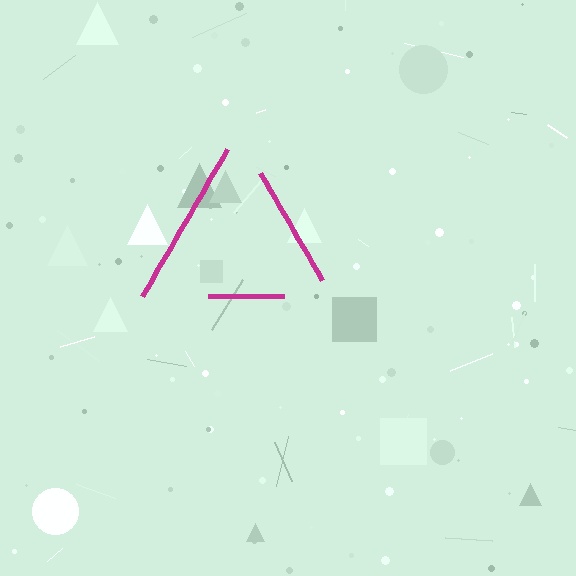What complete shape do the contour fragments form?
The contour fragments form a triangle.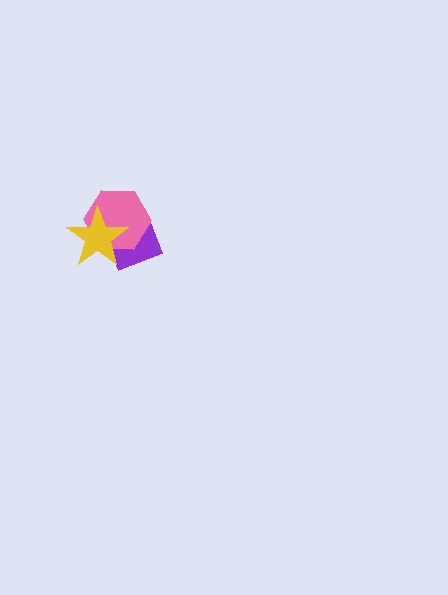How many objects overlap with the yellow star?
2 objects overlap with the yellow star.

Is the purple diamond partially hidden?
Yes, it is partially covered by another shape.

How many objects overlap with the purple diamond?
2 objects overlap with the purple diamond.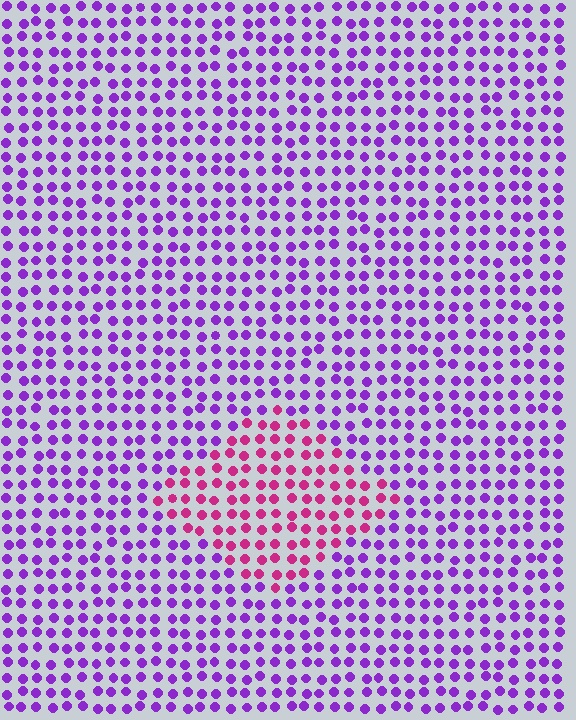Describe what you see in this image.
The image is filled with small purple elements in a uniform arrangement. A diamond-shaped region is visible where the elements are tinted to a slightly different hue, forming a subtle color boundary.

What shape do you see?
I see a diamond.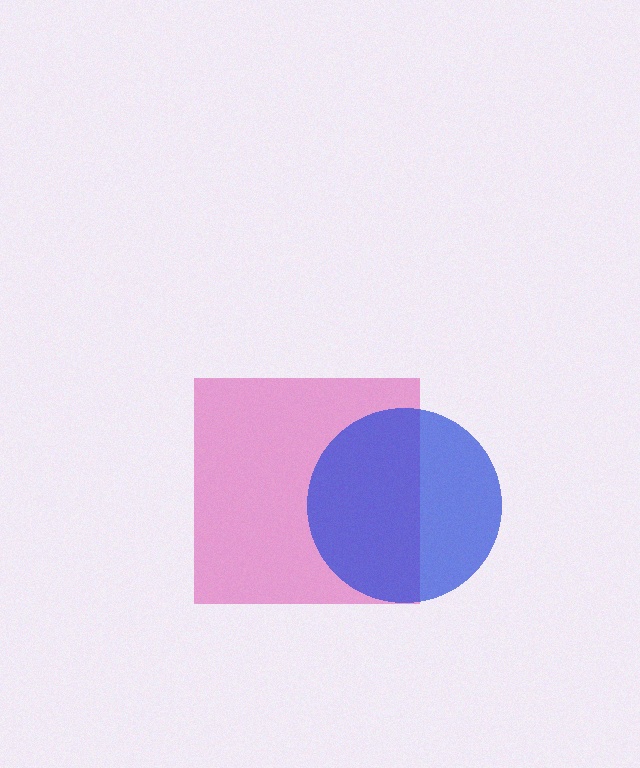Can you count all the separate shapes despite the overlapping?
Yes, there are 2 separate shapes.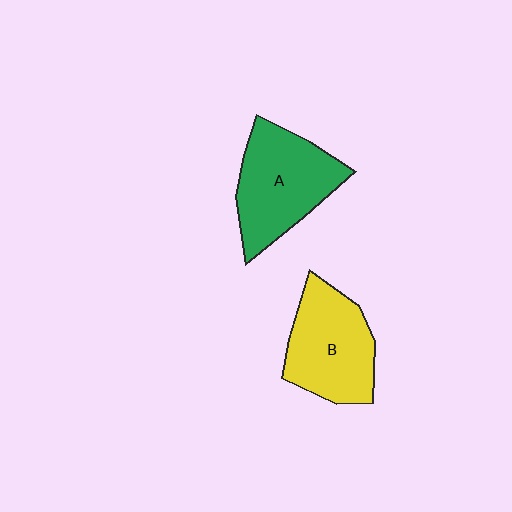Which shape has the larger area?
Shape A (green).